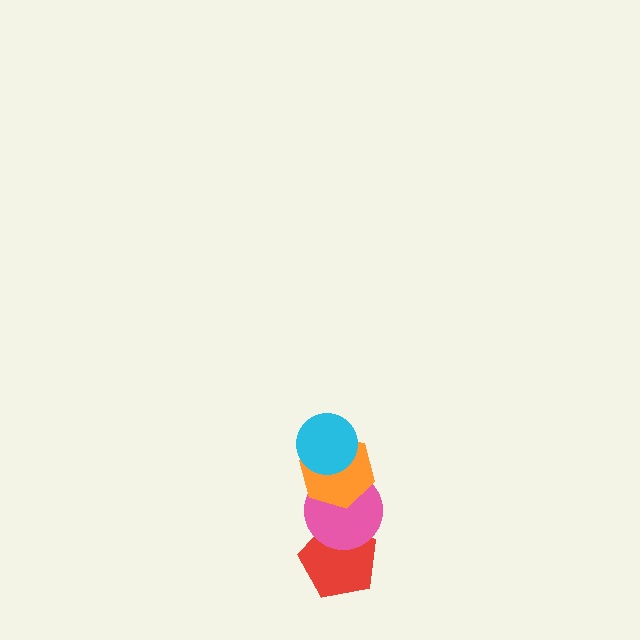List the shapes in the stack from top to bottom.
From top to bottom: the cyan circle, the orange hexagon, the pink circle, the red pentagon.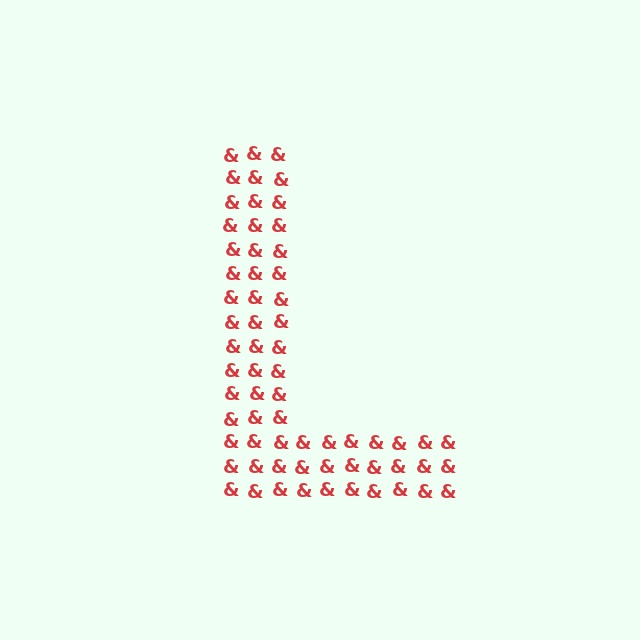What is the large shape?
The large shape is the letter L.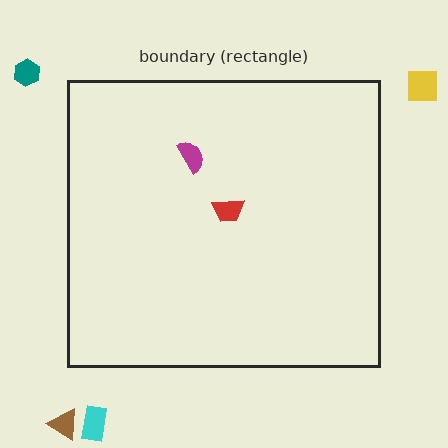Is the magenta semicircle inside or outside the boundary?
Inside.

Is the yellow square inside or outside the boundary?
Outside.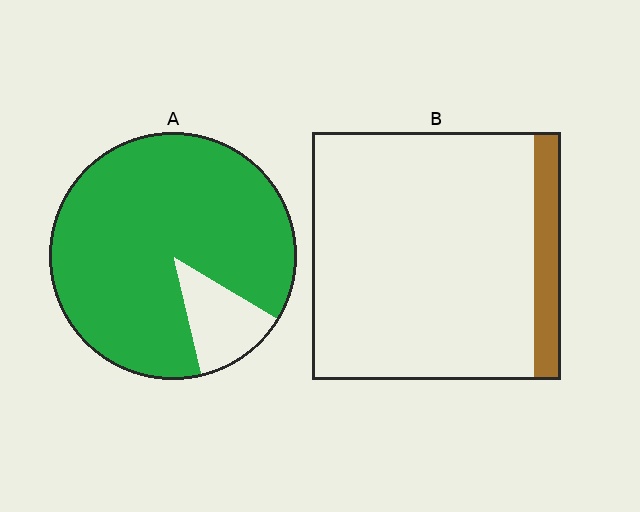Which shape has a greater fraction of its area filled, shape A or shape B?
Shape A.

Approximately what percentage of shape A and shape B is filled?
A is approximately 85% and B is approximately 10%.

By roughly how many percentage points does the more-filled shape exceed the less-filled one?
By roughly 75 percentage points (A over B).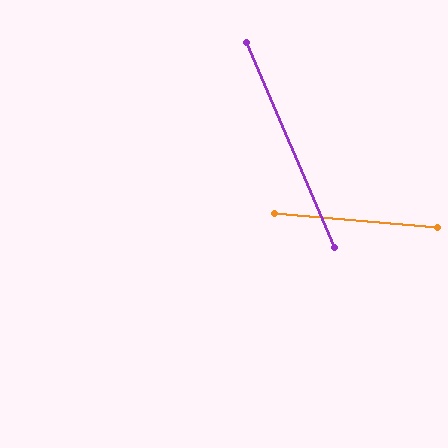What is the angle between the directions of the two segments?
Approximately 62 degrees.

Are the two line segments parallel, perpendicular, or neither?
Neither parallel nor perpendicular — they differ by about 62°.